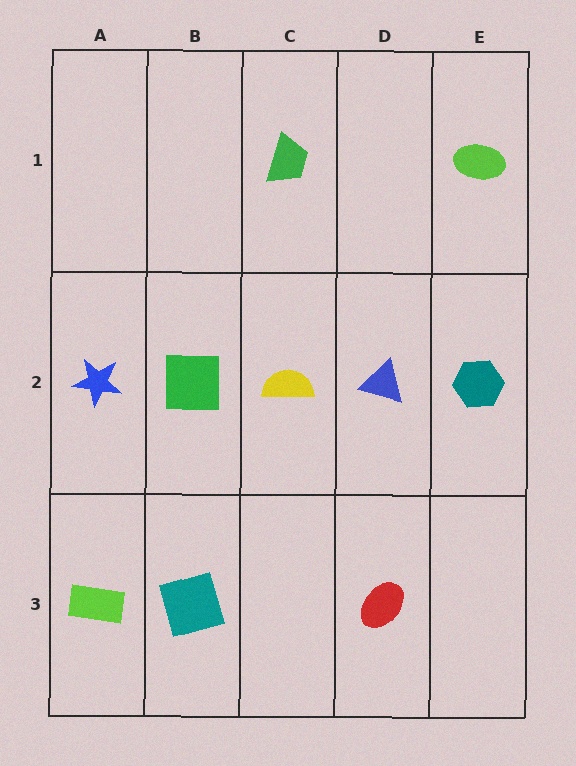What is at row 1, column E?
A lime ellipse.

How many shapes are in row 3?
3 shapes.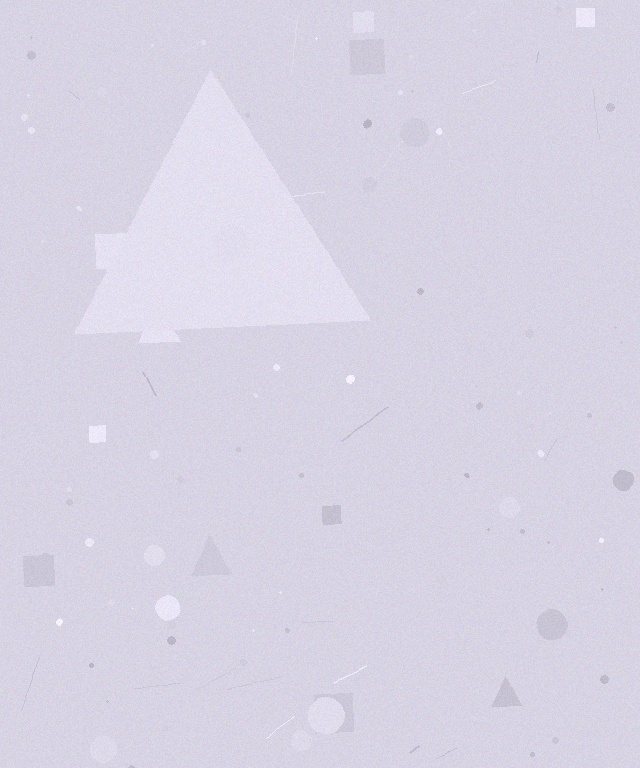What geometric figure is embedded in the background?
A triangle is embedded in the background.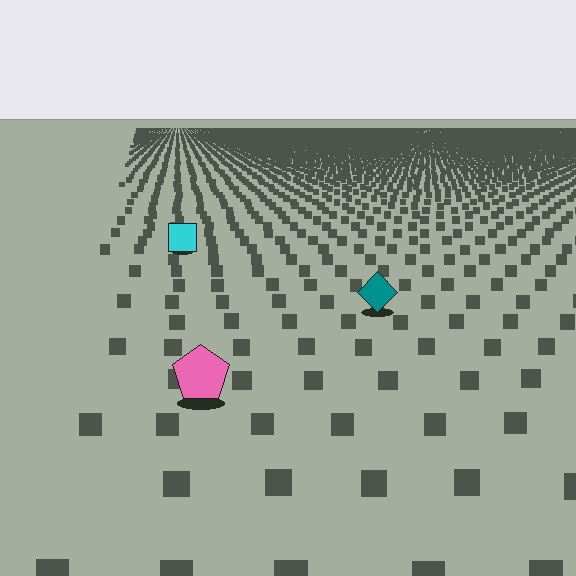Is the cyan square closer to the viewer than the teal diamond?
No. The teal diamond is closer — you can tell from the texture gradient: the ground texture is coarser near it.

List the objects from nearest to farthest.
From nearest to farthest: the pink pentagon, the teal diamond, the cyan square.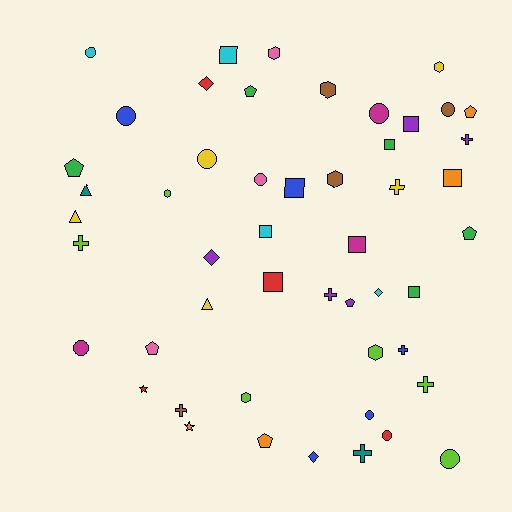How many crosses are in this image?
There are 8 crosses.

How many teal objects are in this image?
There are 2 teal objects.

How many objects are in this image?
There are 50 objects.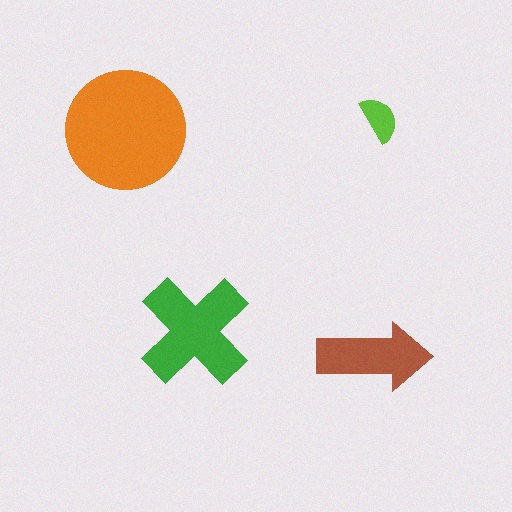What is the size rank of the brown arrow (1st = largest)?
3rd.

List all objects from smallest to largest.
The lime semicircle, the brown arrow, the green cross, the orange circle.